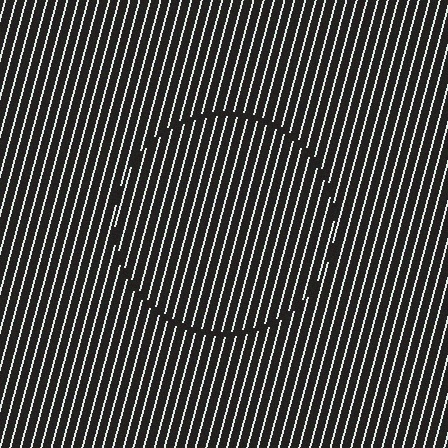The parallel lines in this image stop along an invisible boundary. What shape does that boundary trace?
An illusory circle. The interior of the shape contains the same grating, shifted by half a period — the contour is defined by the phase discontinuity where line-ends from the inner and outer gratings abut.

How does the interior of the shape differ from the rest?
The interior of the shape contains the same grating, shifted by half a period — the contour is defined by the phase discontinuity where line-ends from the inner and outer gratings abut.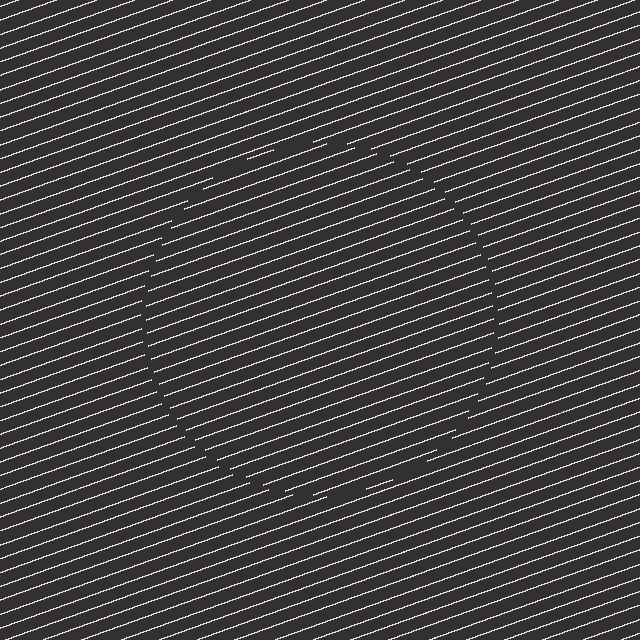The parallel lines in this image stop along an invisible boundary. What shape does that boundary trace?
An illusory circle. The interior of the shape contains the same grating, shifted by half a period — the contour is defined by the phase discontinuity where line-ends from the inner and outer gratings abut.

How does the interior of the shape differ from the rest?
The interior of the shape contains the same grating, shifted by half a period — the contour is defined by the phase discontinuity where line-ends from the inner and outer gratings abut.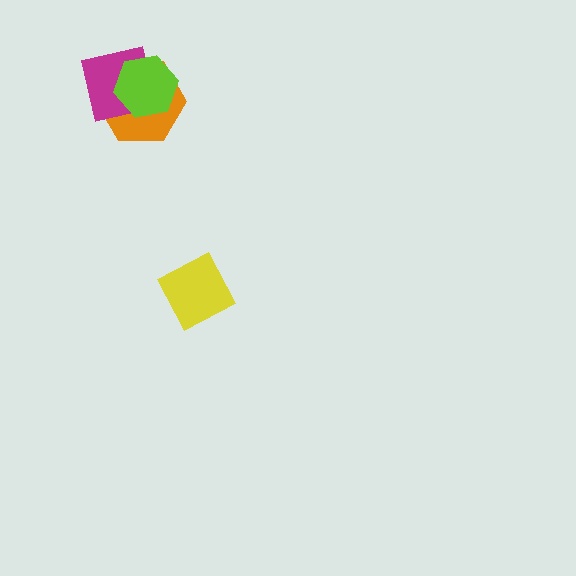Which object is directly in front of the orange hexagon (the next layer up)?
The magenta square is directly in front of the orange hexagon.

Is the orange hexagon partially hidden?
Yes, it is partially covered by another shape.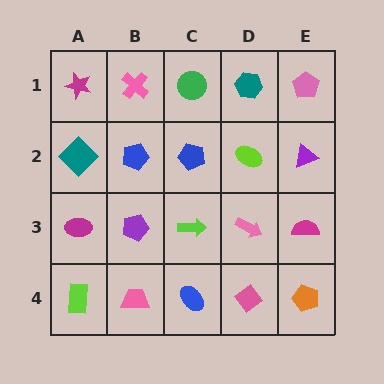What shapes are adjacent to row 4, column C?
A lime arrow (row 3, column C), a pink trapezoid (row 4, column B), a pink diamond (row 4, column D).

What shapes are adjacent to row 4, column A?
A magenta ellipse (row 3, column A), a pink trapezoid (row 4, column B).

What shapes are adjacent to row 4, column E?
A magenta semicircle (row 3, column E), a pink diamond (row 4, column D).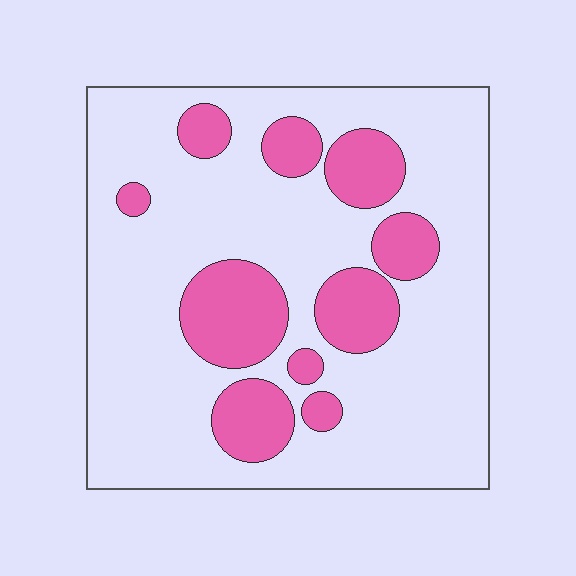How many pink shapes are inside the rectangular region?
10.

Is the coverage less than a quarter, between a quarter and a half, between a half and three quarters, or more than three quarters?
Less than a quarter.